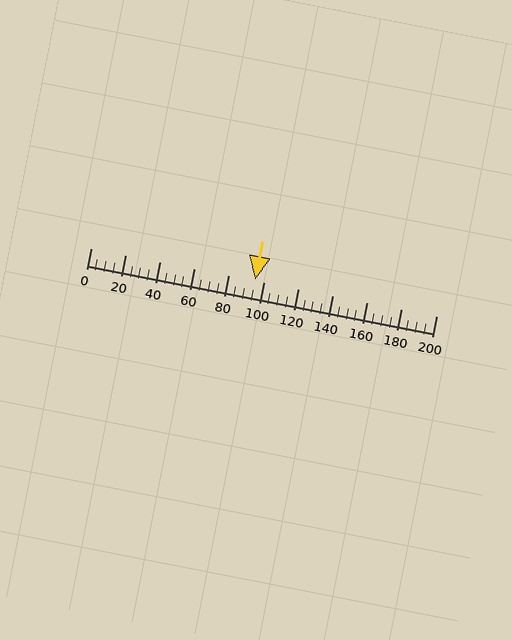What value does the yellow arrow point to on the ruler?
The yellow arrow points to approximately 95.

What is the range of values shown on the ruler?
The ruler shows values from 0 to 200.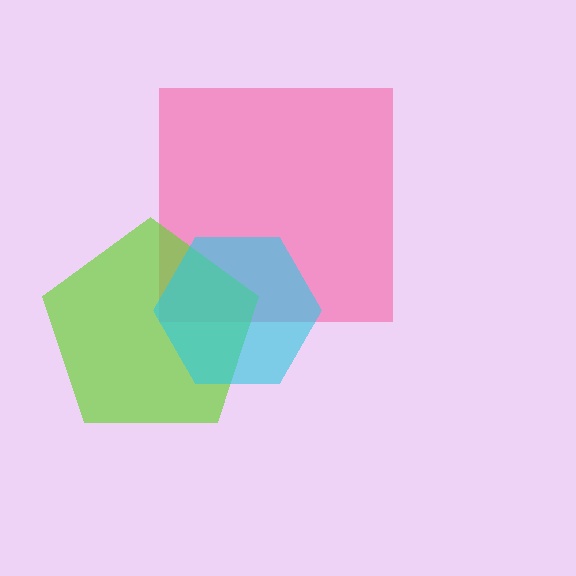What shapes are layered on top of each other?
The layered shapes are: a pink square, a lime pentagon, a cyan hexagon.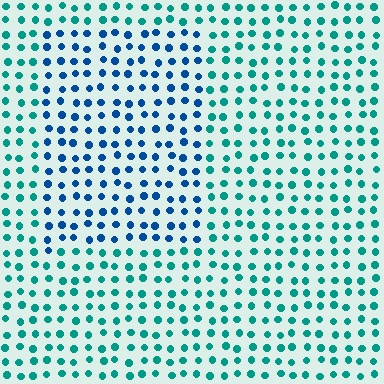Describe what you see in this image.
The image is filled with small teal elements in a uniform arrangement. A rectangle-shaped region is visible where the elements are tinted to a slightly different hue, forming a subtle color boundary.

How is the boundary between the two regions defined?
The boundary is defined purely by a slight shift in hue (about 39 degrees). Spacing, size, and orientation are identical on both sides.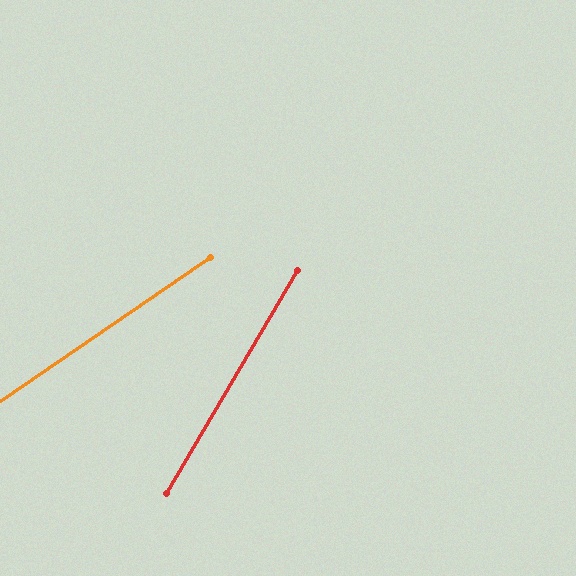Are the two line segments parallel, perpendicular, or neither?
Neither parallel nor perpendicular — they differ by about 25°.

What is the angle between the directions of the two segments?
Approximately 25 degrees.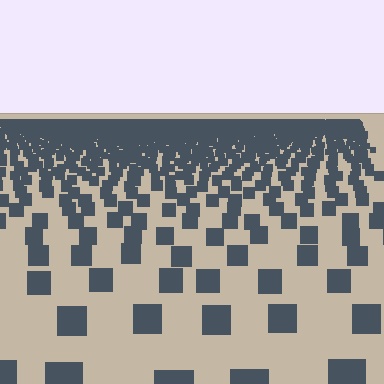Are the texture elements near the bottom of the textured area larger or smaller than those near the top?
Larger. Near the bottom, elements are closer to the viewer and appear at a bigger on-screen size.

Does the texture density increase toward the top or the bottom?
Density increases toward the top.